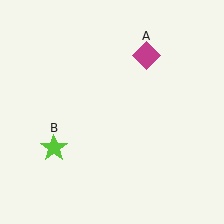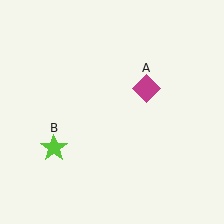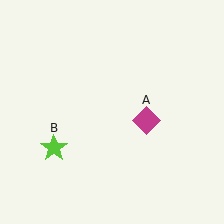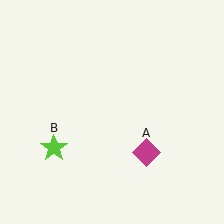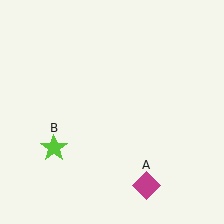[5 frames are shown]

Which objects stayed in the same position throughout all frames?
Lime star (object B) remained stationary.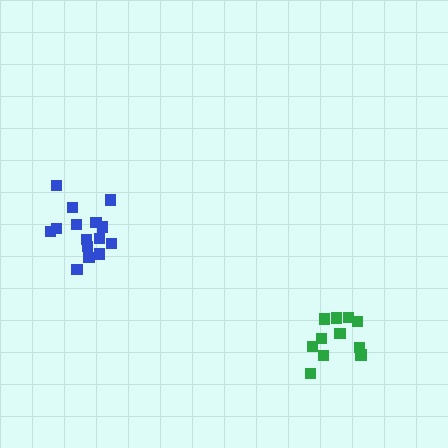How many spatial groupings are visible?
There are 2 spatial groupings.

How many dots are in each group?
Group 1: 11 dots, Group 2: 15 dots (26 total).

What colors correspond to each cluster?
The clusters are colored: green, blue.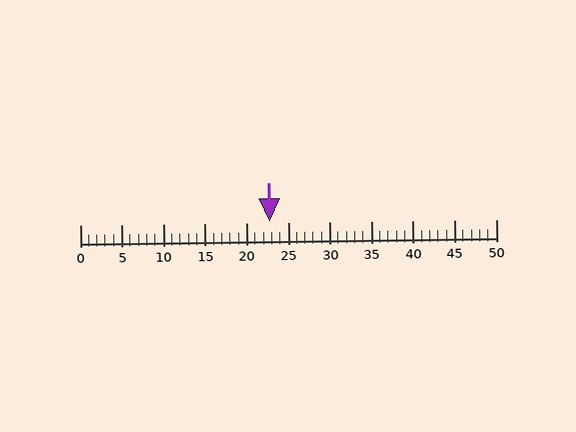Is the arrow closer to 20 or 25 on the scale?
The arrow is closer to 25.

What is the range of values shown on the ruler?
The ruler shows values from 0 to 50.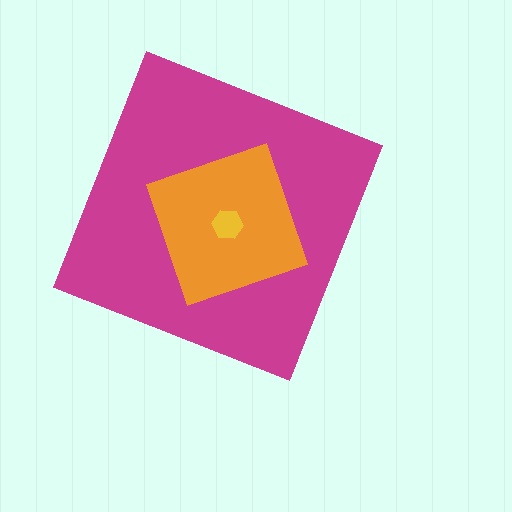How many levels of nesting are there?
3.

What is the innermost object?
The yellow hexagon.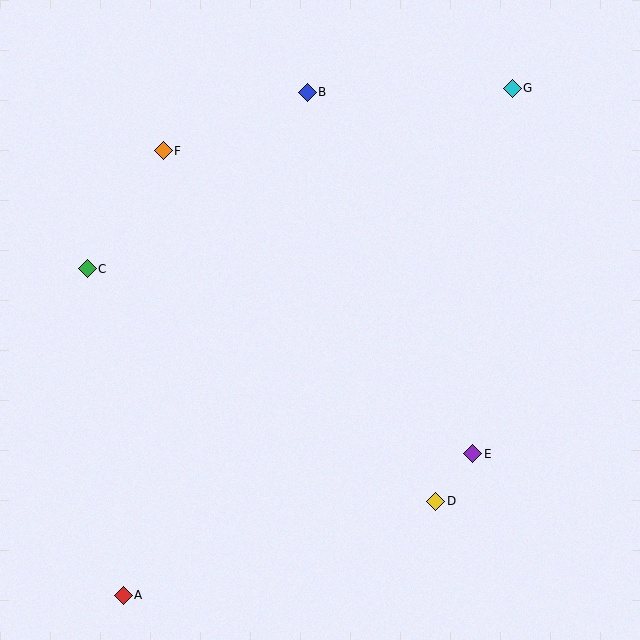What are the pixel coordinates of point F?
Point F is at (163, 151).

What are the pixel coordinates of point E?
Point E is at (473, 454).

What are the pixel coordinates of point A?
Point A is at (123, 595).